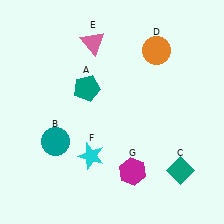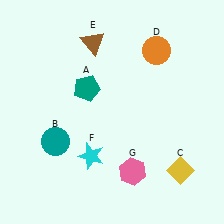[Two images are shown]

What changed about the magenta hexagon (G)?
In Image 1, G is magenta. In Image 2, it changed to pink.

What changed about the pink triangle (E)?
In Image 1, E is pink. In Image 2, it changed to brown.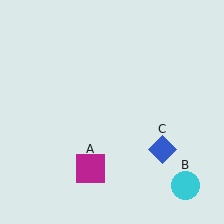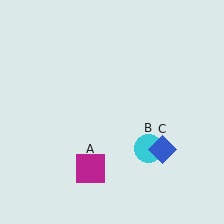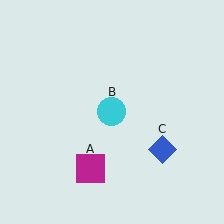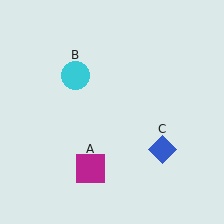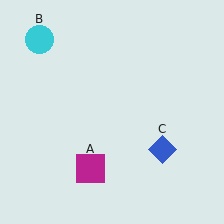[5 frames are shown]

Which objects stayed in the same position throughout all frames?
Magenta square (object A) and blue diamond (object C) remained stationary.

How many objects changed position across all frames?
1 object changed position: cyan circle (object B).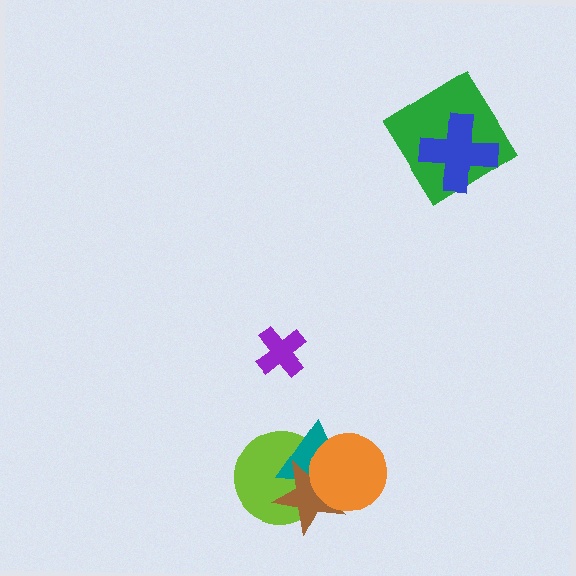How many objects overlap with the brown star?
3 objects overlap with the brown star.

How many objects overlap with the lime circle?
3 objects overlap with the lime circle.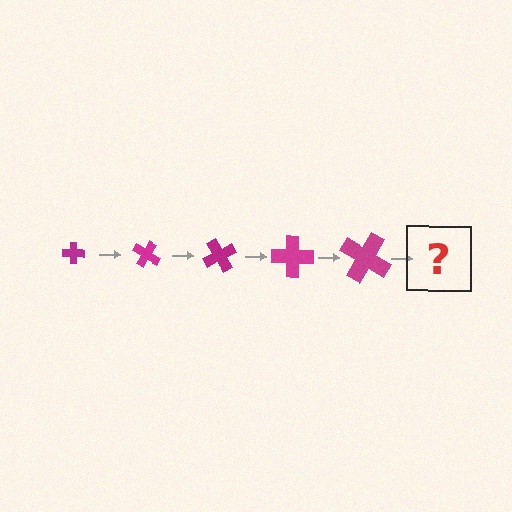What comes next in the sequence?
The next element should be a cross, larger than the previous one and rotated 150 degrees from the start.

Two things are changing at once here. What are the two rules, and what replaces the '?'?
The two rules are that the cross grows larger each step and it rotates 30 degrees each step. The '?' should be a cross, larger than the previous one and rotated 150 degrees from the start.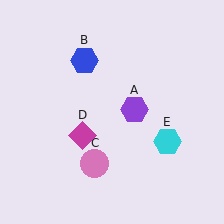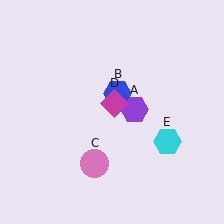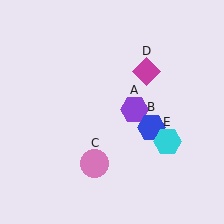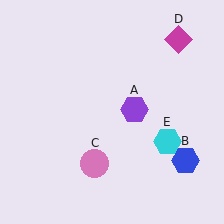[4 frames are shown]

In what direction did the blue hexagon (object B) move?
The blue hexagon (object B) moved down and to the right.